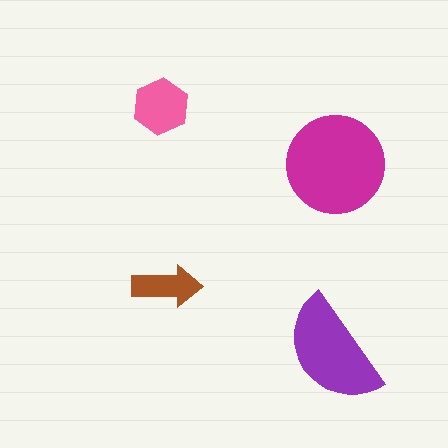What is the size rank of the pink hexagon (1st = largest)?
3rd.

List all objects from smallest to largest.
The brown arrow, the pink hexagon, the purple semicircle, the magenta circle.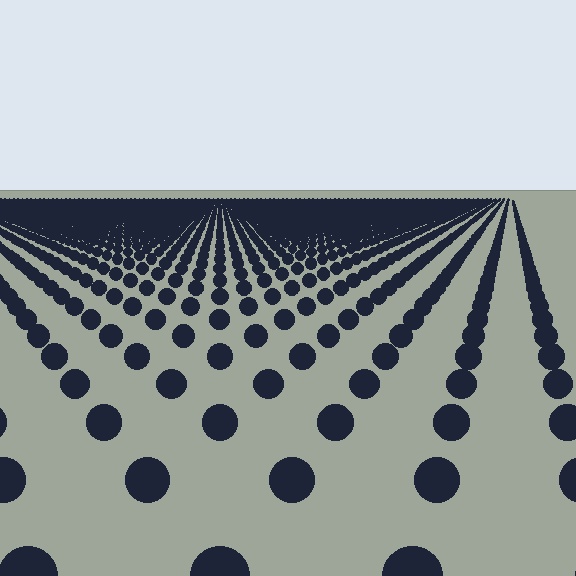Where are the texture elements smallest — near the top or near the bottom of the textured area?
Near the top.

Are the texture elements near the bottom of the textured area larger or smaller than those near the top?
Larger. Near the bottom, elements are closer to the viewer and appear at a bigger on-screen size.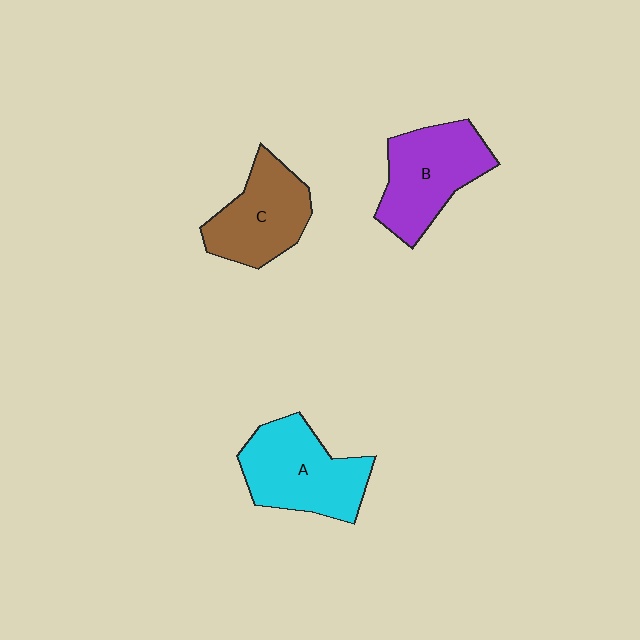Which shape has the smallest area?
Shape C (brown).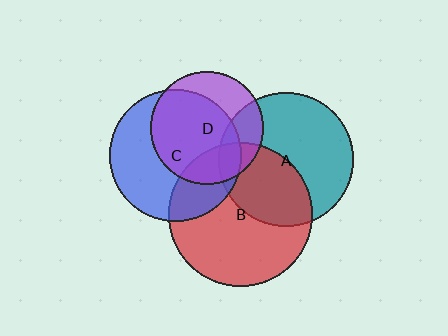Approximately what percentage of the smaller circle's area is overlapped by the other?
Approximately 25%.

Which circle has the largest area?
Circle B (red).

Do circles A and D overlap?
Yes.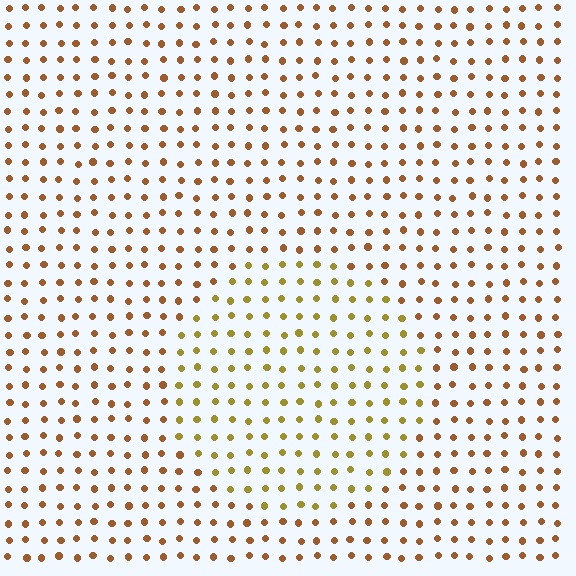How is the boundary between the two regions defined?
The boundary is defined purely by a slight shift in hue (about 29 degrees). Spacing, size, and orientation are identical on both sides.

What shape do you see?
I see a circle.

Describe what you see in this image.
The image is filled with small brown elements in a uniform arrangement. A circle-shaped region is visible where the elements are tinted to a slightly different hue, forming a subtle color boundary.